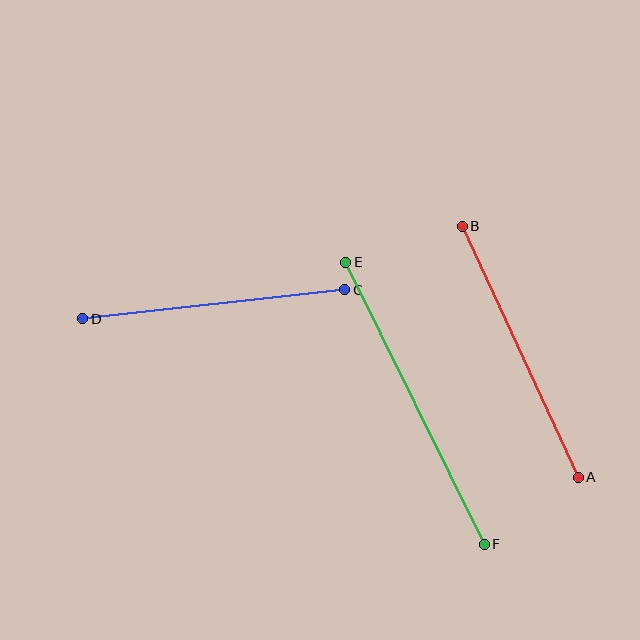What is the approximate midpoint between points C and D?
The midpoint is at approximately (214, 304) pixels.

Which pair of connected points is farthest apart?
Points E and F are farthest apart.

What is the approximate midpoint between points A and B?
The midpoint is at approximately (520, 352) pixels.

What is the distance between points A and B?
The distance is approximately 277 pixels.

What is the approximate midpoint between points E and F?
The midpoint is at approximately (415, 403) pixels.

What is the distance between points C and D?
The distance is approximately 264 pixels.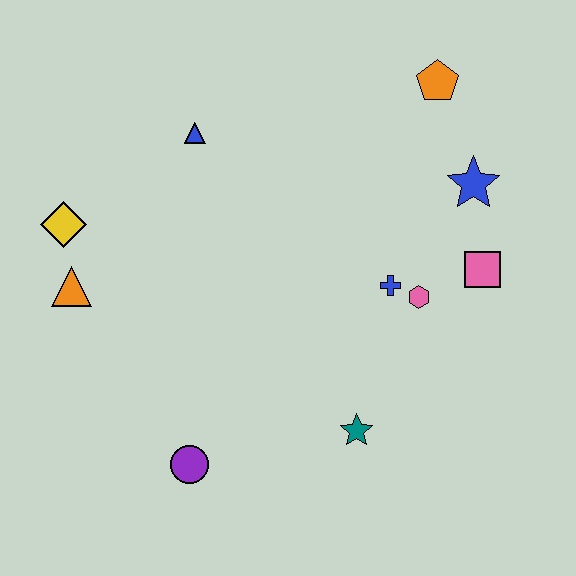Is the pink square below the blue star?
Yes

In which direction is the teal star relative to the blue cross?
The teal star is below the blue cross.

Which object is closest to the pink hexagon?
The blue cross is closest to the pink hexagon.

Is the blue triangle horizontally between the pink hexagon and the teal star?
No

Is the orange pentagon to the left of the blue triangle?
No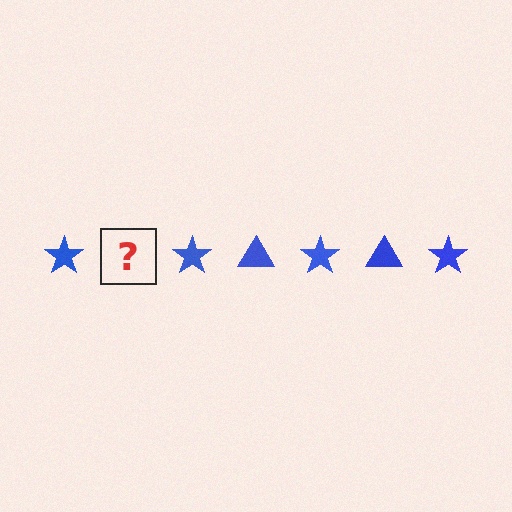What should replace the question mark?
The question mark should be replaced with a blue triangle.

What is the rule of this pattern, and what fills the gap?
The rule is that the pattern cycles through star, triangle shapes in blue. The gap should be filled with a blue triangle.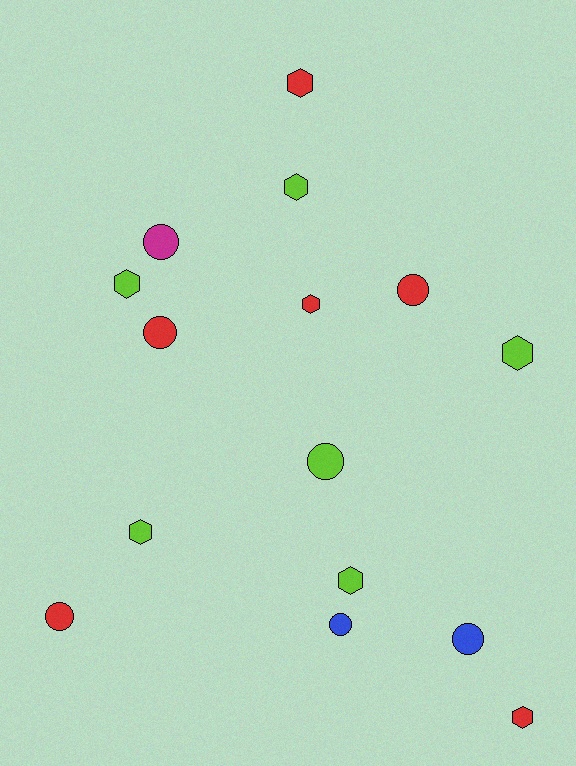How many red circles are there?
There are 3 red circles.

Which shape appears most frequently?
Hexagon, with 8 objects.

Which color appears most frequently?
Lime, with 6 objects.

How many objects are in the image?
There are 15 objects.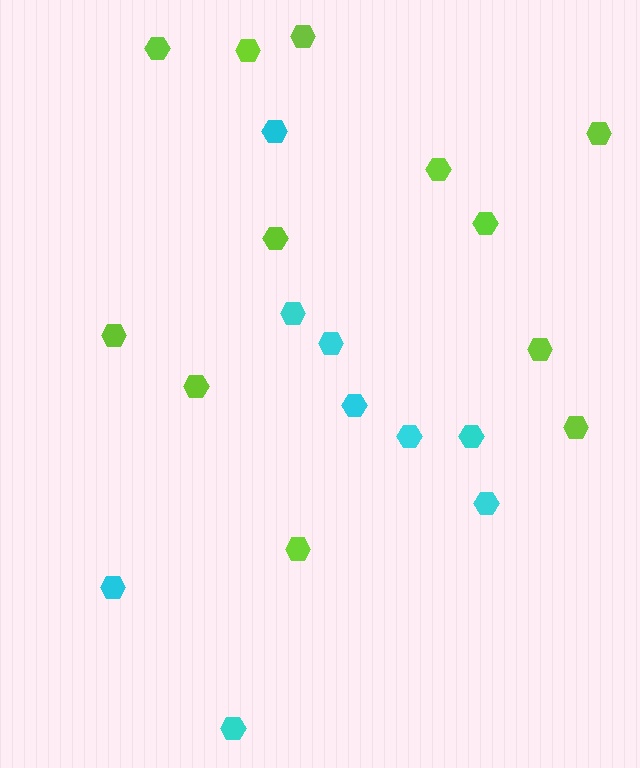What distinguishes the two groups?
There are 2 groups: one group of cyan hexagons (9) and one group of lime hexagons (12).